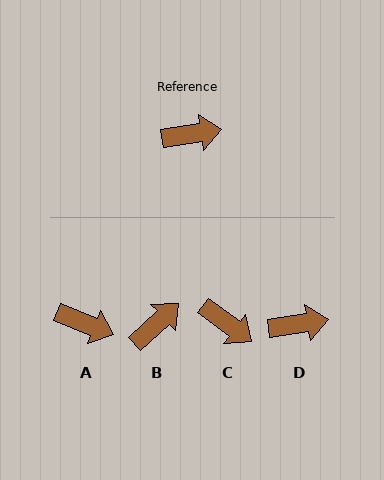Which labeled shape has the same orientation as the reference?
D.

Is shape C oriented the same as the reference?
No, it is off by about 45 degrees.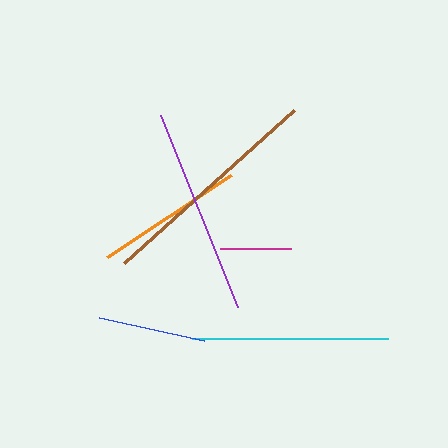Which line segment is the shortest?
The magenta line is the shortest at approximately 70 pixels.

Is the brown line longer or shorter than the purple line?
The brown line is longer than the purple line.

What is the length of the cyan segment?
The cyan segment is approximately 196 pixels long.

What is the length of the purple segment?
The purple segment is approximately 207 pixels long.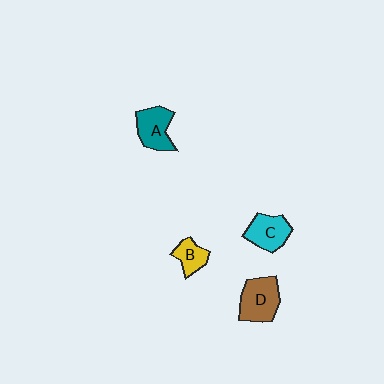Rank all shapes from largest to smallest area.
From largest to smallest: D (brown), A (teal), C (cyan), B (yellow).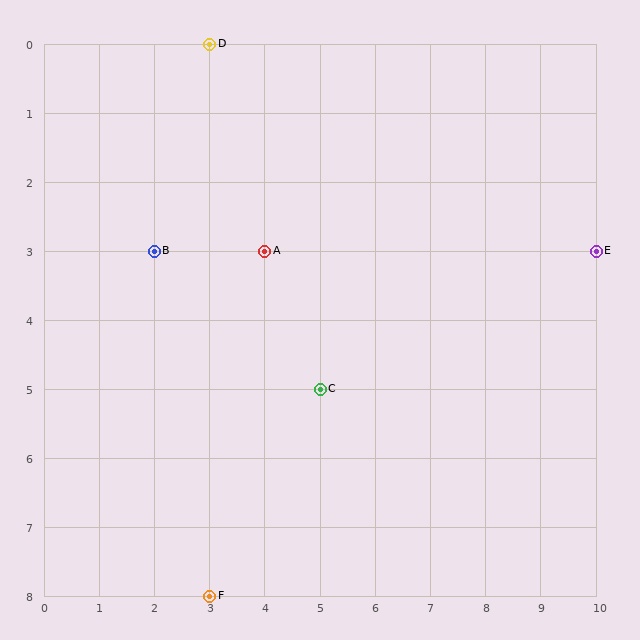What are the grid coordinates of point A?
Point A is at grid coordinates (4, 3).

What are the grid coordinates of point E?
Point E is at grid coordinates (10, 3).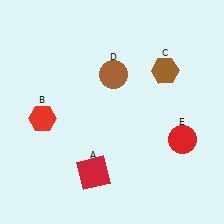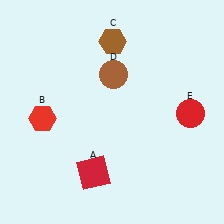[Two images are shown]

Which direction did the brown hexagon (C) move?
The brown hexagon (C) moved left.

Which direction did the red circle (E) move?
The red circle (E) moved up.